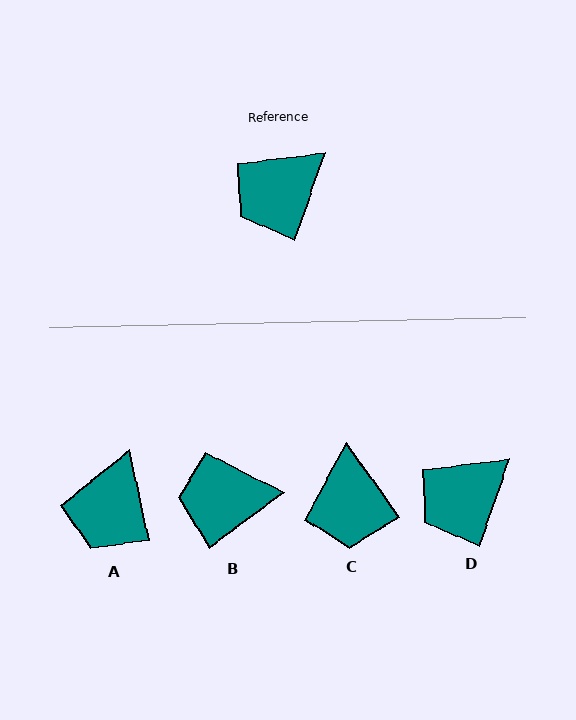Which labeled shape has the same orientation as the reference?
D.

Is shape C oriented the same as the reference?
No, it is off by about 55 degrees.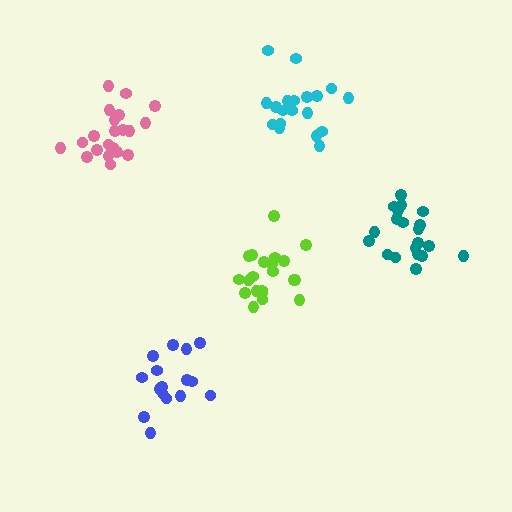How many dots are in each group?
Group 1: 20 dots, Group 2: 19 dots, Group 3: 21 dots, Group 4: 16 dots, Group 5: 21 dots (97 total).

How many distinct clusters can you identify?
There are 5 distinct clusters.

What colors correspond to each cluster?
The clusters are colored: teal, cyan, lime, blue, pink.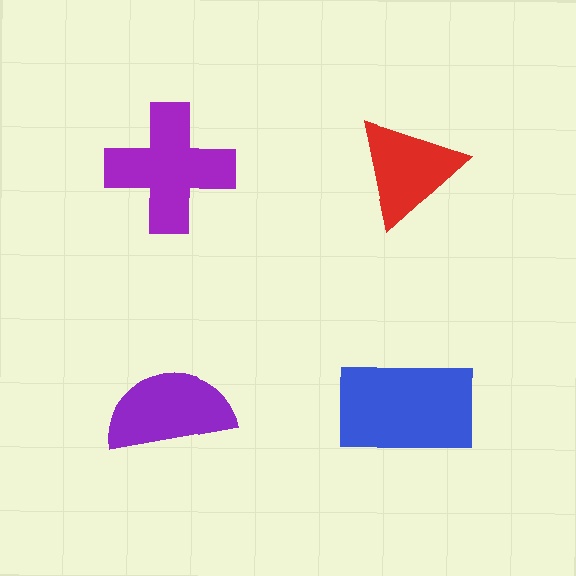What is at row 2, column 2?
A blue rectangle.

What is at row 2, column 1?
A purple semicircle.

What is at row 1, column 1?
A purple cross.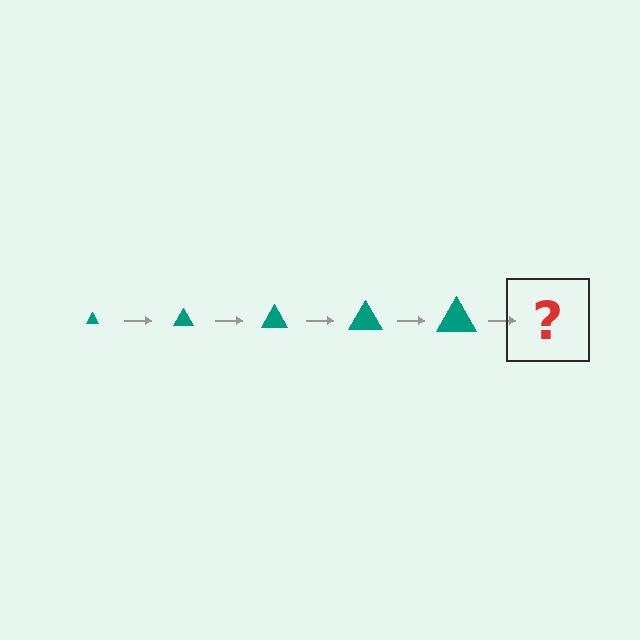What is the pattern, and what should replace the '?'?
The pattern is that the triangle gets progressively larger each step. The '?' should be a teal triangle, larger than the previous one.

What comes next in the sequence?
The next element should be a teal triangle, larger than the previous one.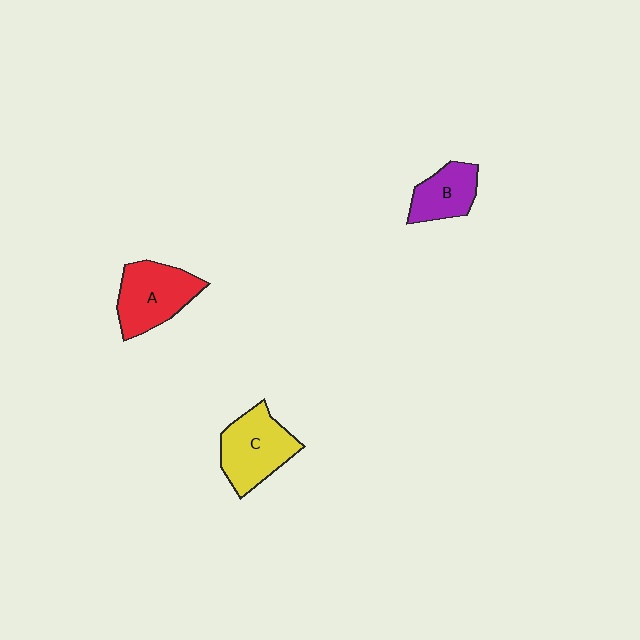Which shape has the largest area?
Shape C (yellow).